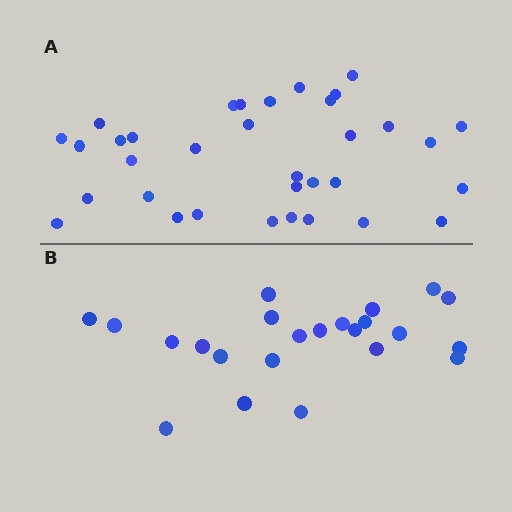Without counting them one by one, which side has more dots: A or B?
Region A (the top region) has more dots.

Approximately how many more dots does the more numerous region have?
Region A has roughly 12 or so more dots than region B.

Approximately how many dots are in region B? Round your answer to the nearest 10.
About 20 dots. (The exact count is 23, which rounds to 20.)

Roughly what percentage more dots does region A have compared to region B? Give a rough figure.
About 50% more.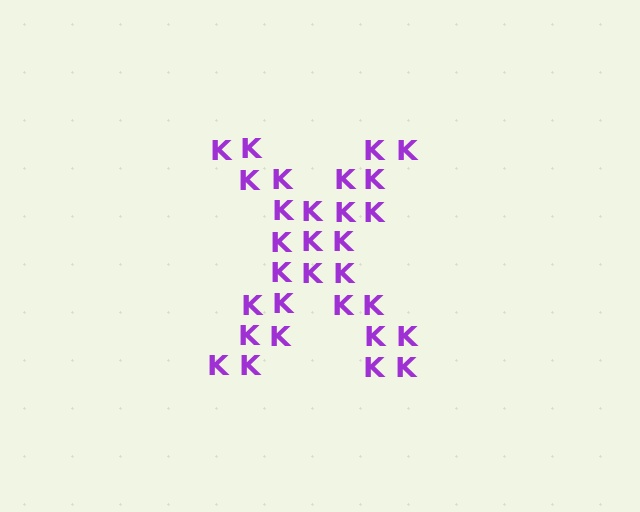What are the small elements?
The small elements are letter K's.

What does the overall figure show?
The overall figure shows the letter X.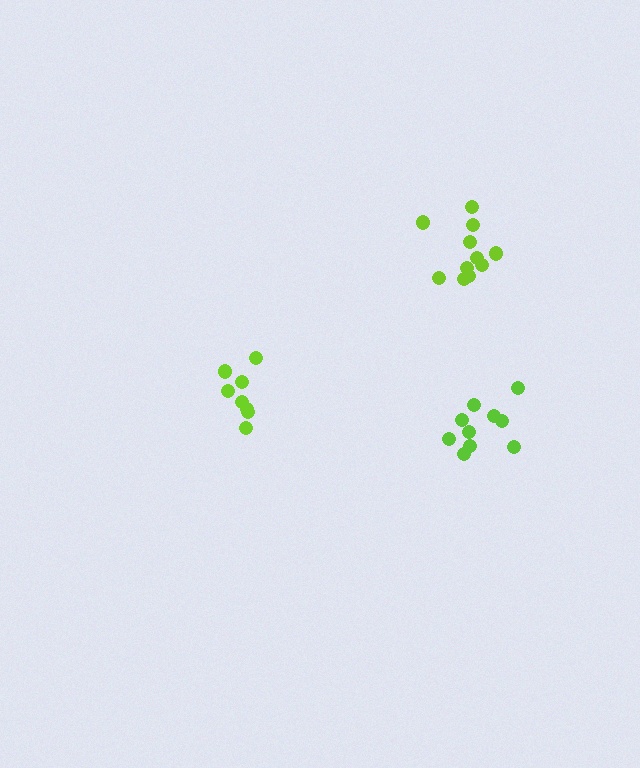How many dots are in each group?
Group 1: 11 dots, Group 2: 10 dots, Group 3: 8 dots (29 total).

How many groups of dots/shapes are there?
There are 3 groups.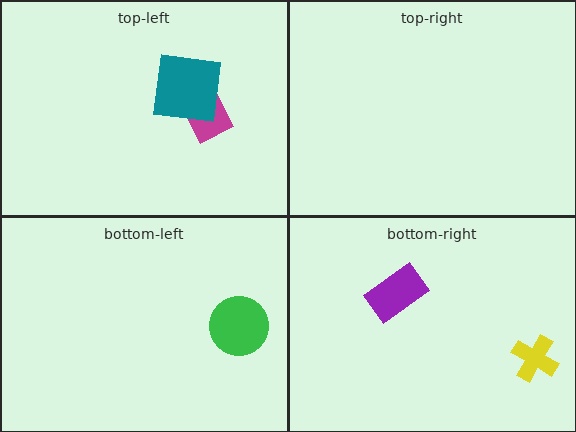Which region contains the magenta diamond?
The top-left region.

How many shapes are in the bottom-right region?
2.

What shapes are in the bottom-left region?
The green circle.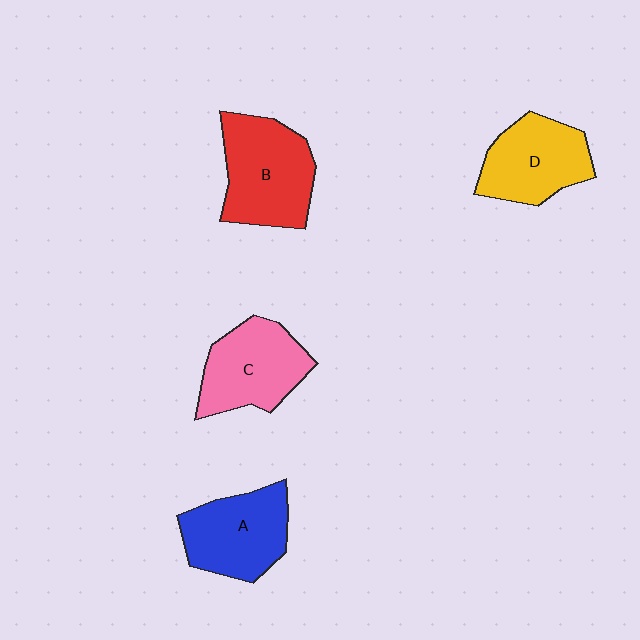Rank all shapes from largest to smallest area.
From largest to smallest: B (red), A (blue), C (pink), D (yellow).